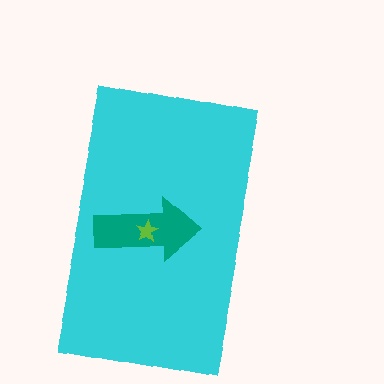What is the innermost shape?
The lime star.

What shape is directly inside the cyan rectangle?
The teal arrow.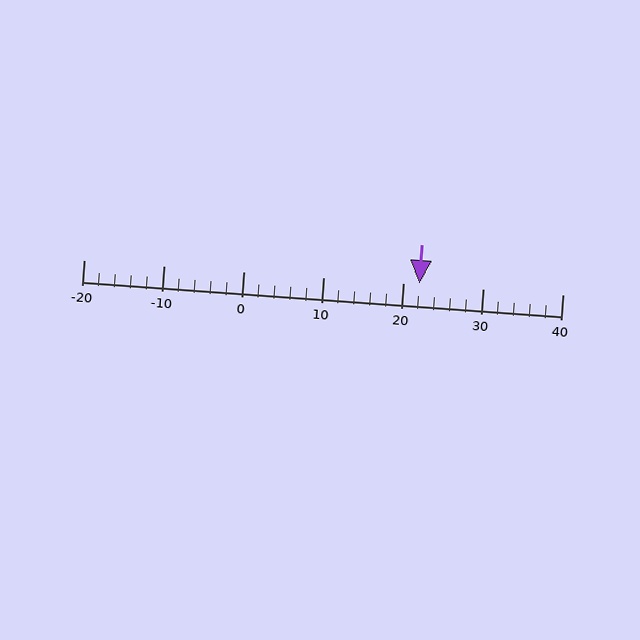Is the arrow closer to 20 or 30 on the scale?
The arrow is closer to 20.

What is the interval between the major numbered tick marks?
The major tick marks are spaced 10 units apart.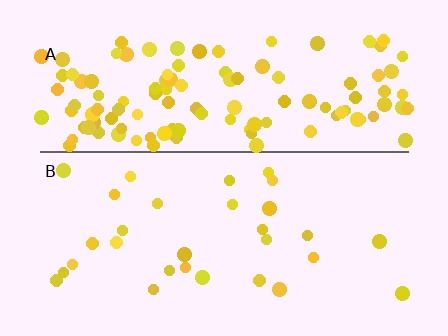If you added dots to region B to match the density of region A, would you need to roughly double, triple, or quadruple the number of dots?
Approximately quadruple.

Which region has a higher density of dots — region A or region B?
A (the top).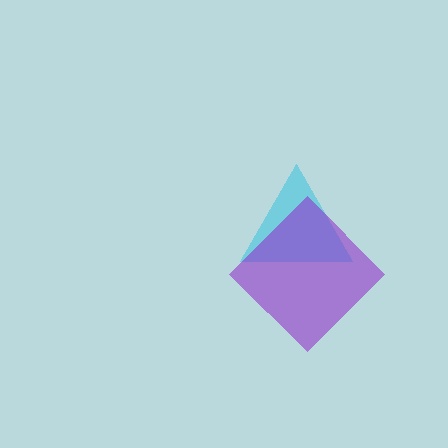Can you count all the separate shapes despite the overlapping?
Yes, there are 2 separate shapes.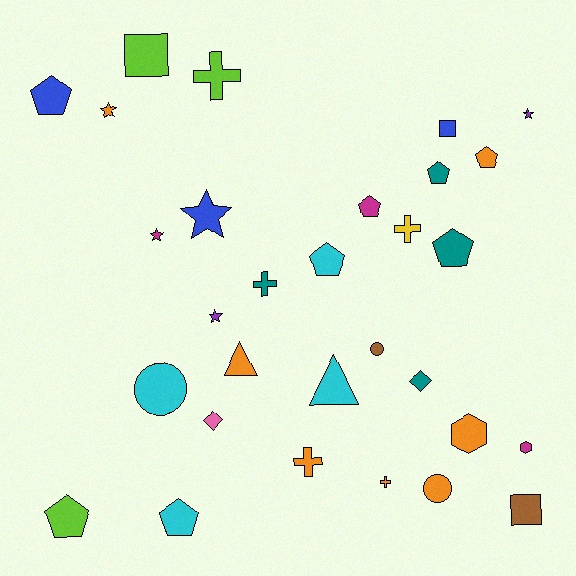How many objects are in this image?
There are 30 objects.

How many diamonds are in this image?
There are 2 diamonds.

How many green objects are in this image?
There are no green objects.